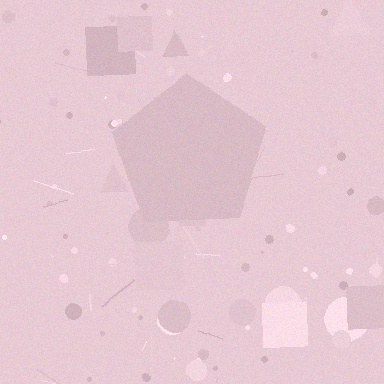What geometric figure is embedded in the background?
A pentagon is embedded in the background.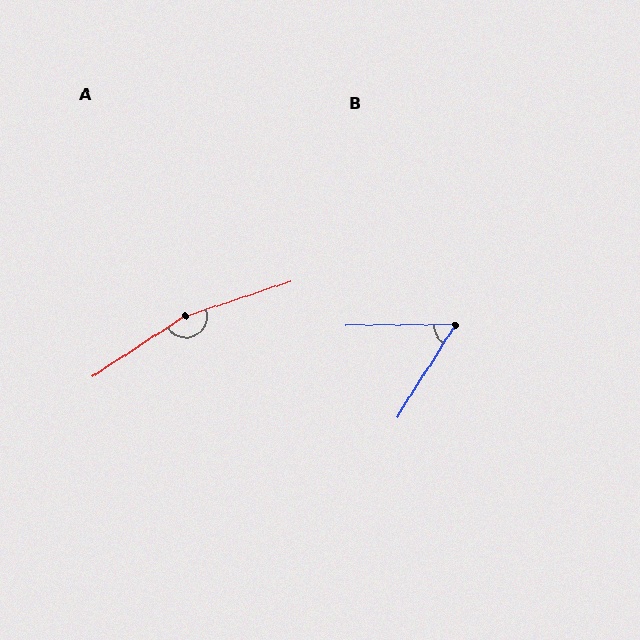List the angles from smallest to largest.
B (57°), A (165°).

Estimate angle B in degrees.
Approximately 57 degrees.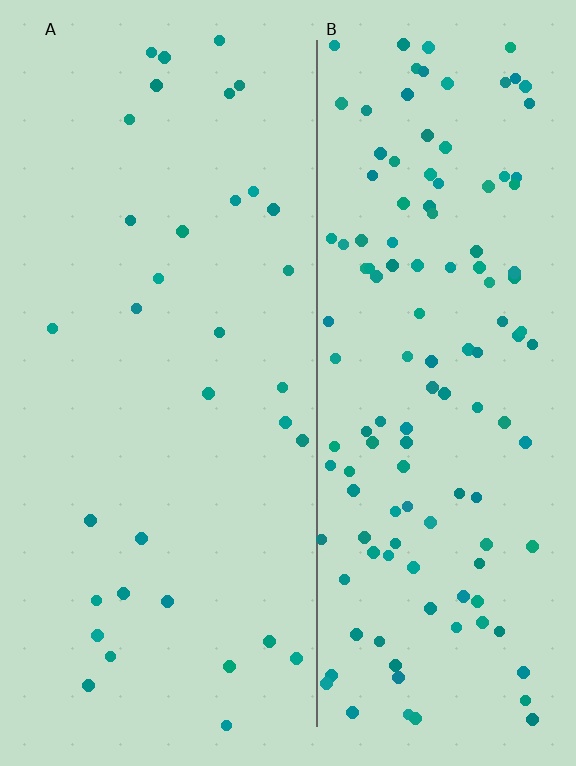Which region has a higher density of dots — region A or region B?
B (the right).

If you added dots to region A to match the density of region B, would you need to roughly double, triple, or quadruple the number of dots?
Approximately quadruple.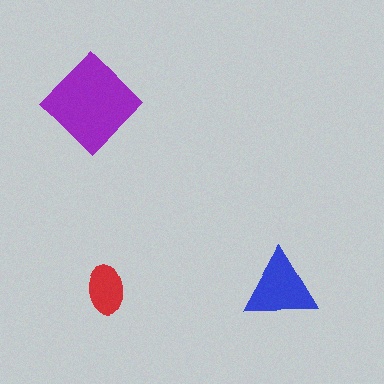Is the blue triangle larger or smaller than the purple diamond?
Smaller.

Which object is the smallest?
The red ellipse.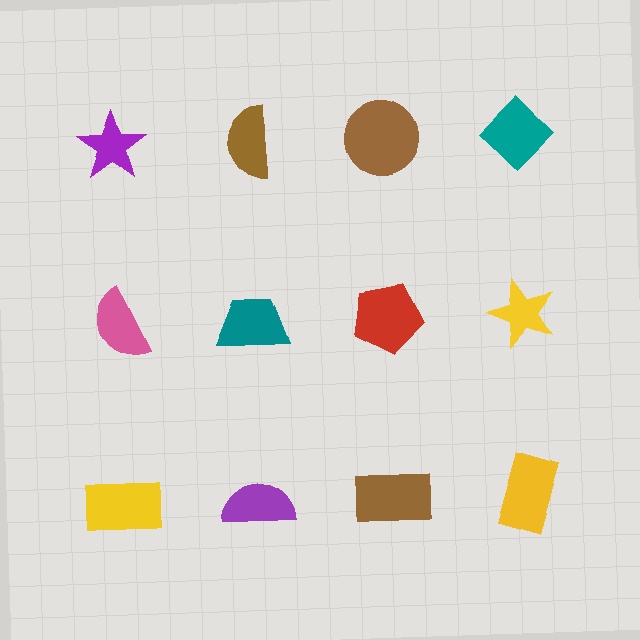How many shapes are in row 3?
4 shapes.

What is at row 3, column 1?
A yellow rectangle.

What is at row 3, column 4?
A yellow rectangle.